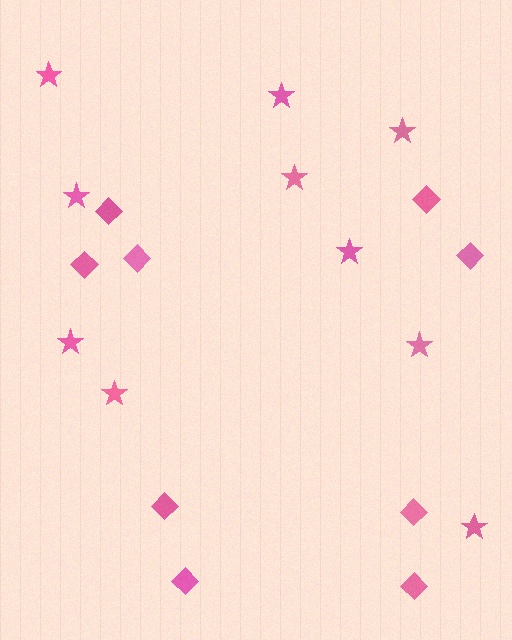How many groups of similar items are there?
There are 2 groups: one group of stars (10) and one group of diamonds (9).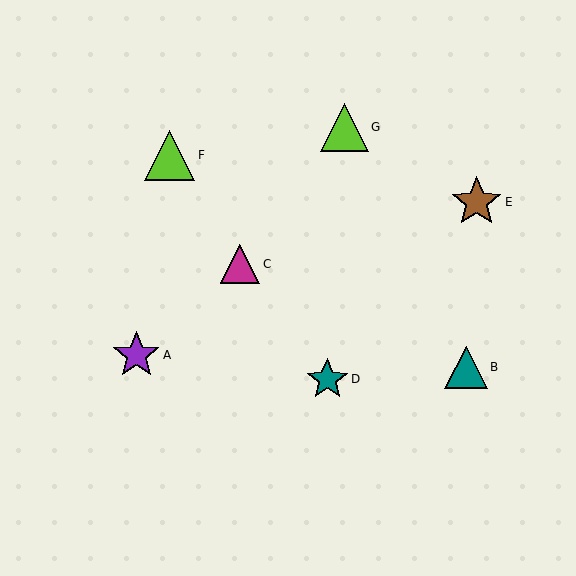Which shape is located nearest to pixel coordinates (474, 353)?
The teal triangle (labeled B) at (466, 367) is nearest to that location.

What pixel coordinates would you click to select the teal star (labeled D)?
Click at (327, 379) to select the teal star D.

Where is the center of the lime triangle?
The center of the lime triangle is at (170, 155).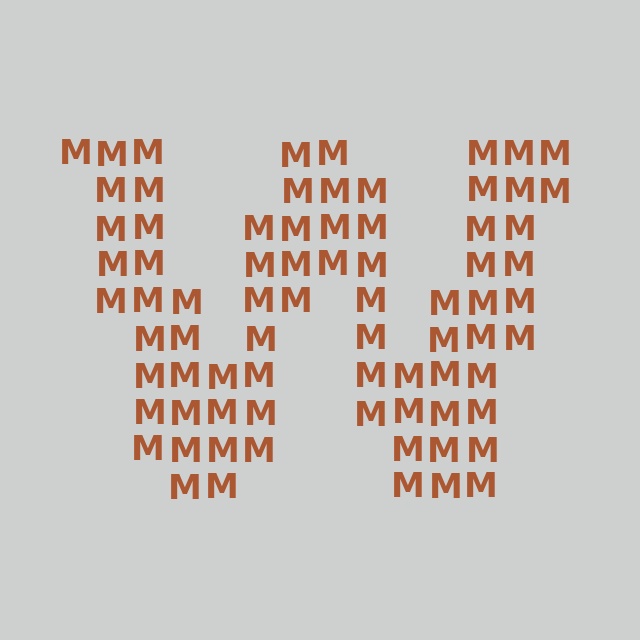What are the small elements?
The small elements are letter M's.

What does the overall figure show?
The overall figure shows the letter W.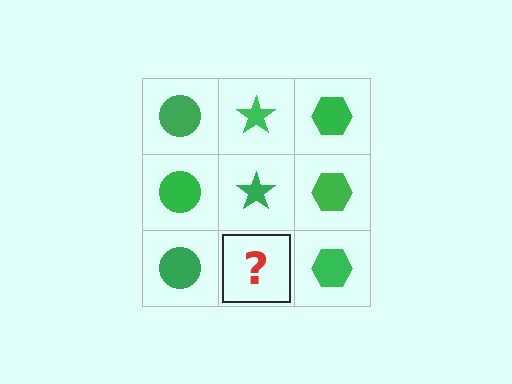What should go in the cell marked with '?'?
The missing cell should contain a green star.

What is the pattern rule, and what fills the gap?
The rule is that each column has a consistent shape. The gap should be filled with a green star.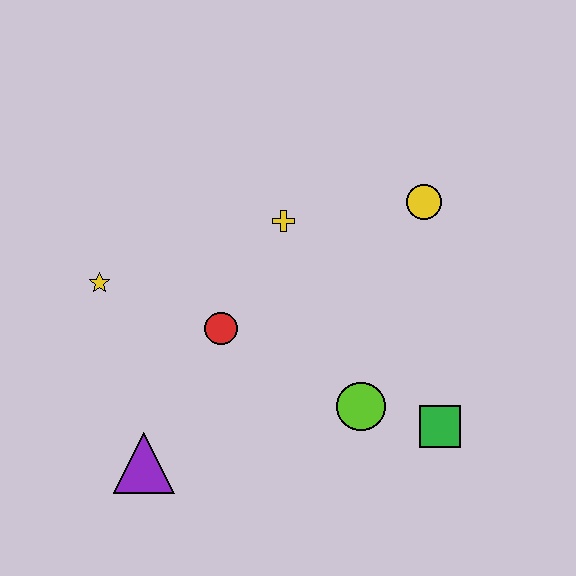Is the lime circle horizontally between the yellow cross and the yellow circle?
Yes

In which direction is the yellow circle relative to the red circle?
The yellow circle is to the right of the red circle.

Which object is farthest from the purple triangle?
The yellow circle is farthest from the purple triangle.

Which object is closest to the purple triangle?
The red circle is closest to the purple triangle.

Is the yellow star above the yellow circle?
No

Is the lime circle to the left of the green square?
Yes